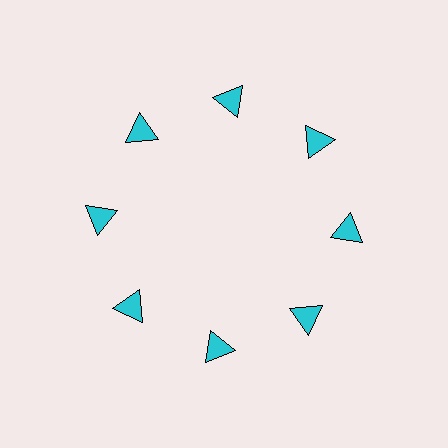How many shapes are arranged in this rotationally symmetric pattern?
There are 8 shapes, arranged in 8 groups of 1.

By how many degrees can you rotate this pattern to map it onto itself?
The pattern maps onto itself every 45 degrees of rotation.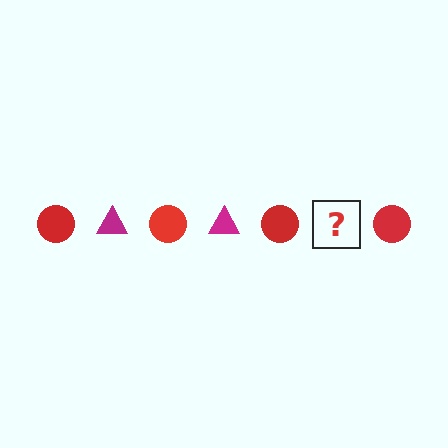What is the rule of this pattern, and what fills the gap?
The rule is that the pattern alternates between red circle and magenta triangle. The gap should be filled with a magenta triangle.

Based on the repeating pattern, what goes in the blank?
The blank should be a magenta triangle.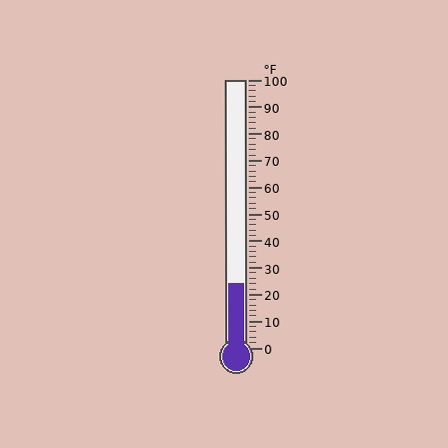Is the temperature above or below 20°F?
The temperature is above 20°F.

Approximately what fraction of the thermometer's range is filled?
The thermometer is filled to approximately 25% of its range.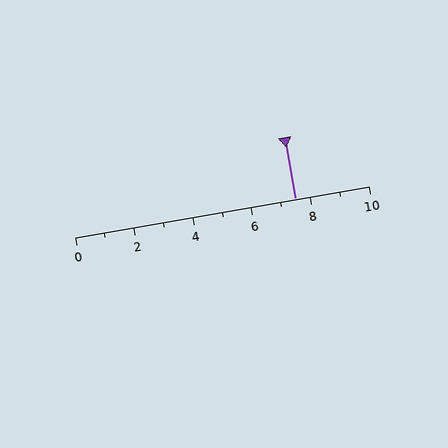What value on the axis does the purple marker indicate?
The marker indicates approximately 7.5.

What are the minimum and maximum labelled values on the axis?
The axis runs from 0 to 10.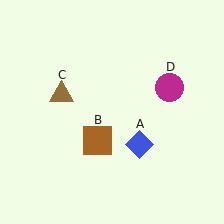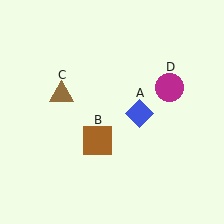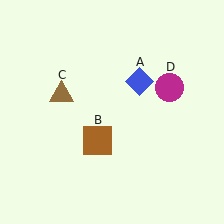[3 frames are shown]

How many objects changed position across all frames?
1 object changed position: blue diamond (object A).